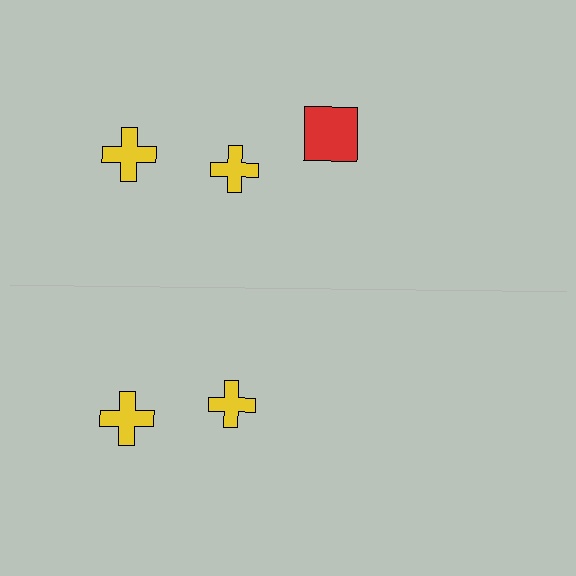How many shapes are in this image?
There are 5 shapes in this image.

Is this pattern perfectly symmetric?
No, the pattern is not perfectly symmetric. A red square is missing from the bottom side.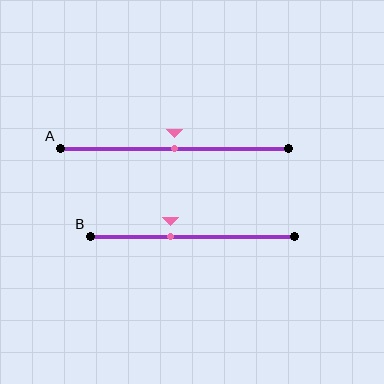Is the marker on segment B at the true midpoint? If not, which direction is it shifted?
No, the marker on segment B is shifted to the left by about 11% of the segment length.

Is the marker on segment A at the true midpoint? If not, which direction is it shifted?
Yes, the marker on segment A is at the true midpoint.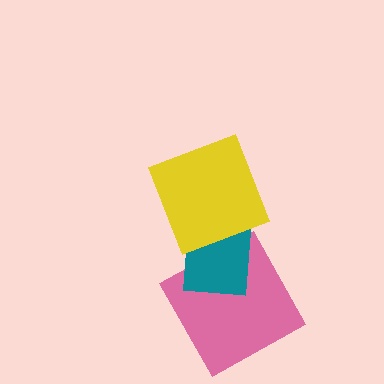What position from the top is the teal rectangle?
The teal rectangle is 2nd from the top.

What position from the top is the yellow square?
The yellow square is 1st from the top.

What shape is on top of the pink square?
The teal rectangle is on top of the pink square.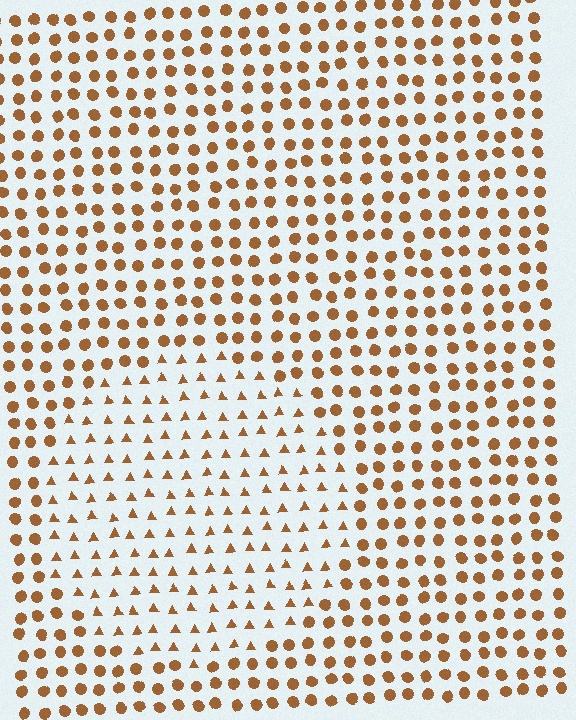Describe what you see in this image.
The image is filled with small brown elements arranged in a uniform grid. A circle-shaped region contains triangles, while the surrounding area contains circles. The boundary is defined purely by the change in element shape.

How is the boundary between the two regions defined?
The boundary is defined by a change in element shape: triangles inside vs. circles outside. All elements share the same color and spacing.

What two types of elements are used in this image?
The image uses triangles inside the circle region and circles outside it.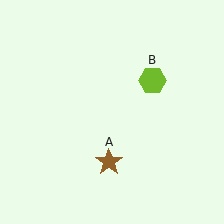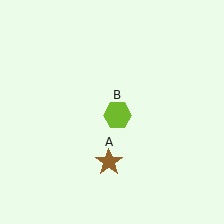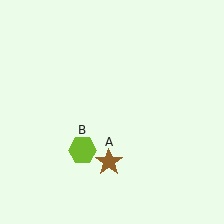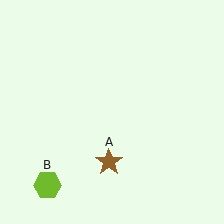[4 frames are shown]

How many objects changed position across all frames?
1 object changed position: lime hexagon (object B).